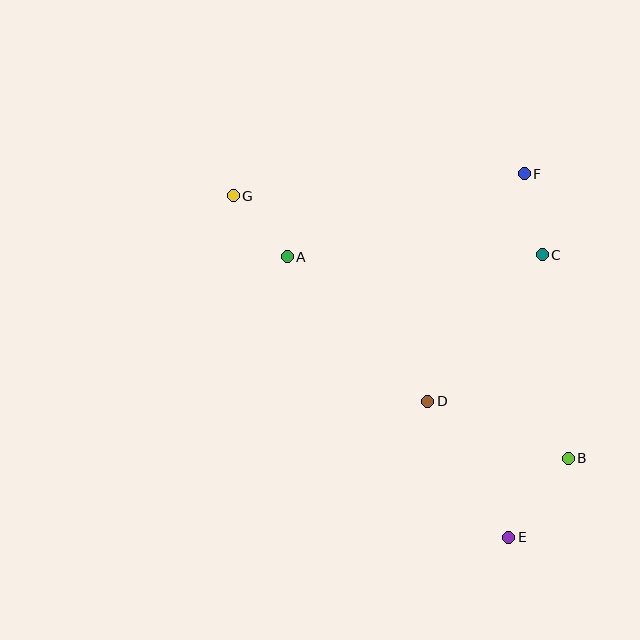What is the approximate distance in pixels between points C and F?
The distance between C and F is approximately 83 pixels.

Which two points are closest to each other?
Points A and G are closest to each other.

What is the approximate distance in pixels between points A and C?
The distance between A and C is approximately 255 pixels.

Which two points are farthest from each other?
Points E and G are farthest from each other.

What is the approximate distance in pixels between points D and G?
The distance between D and G is approximately 283 pixels.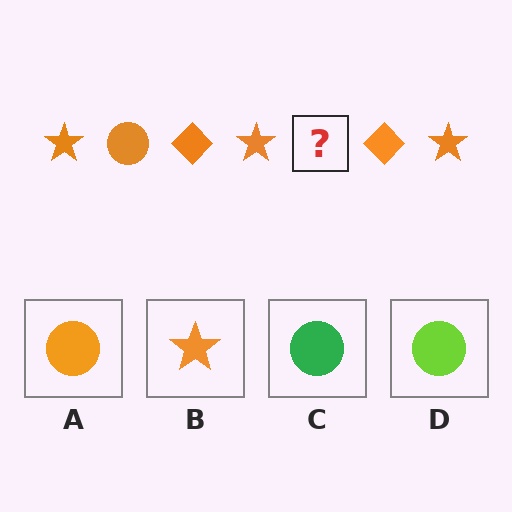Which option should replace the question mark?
Option A.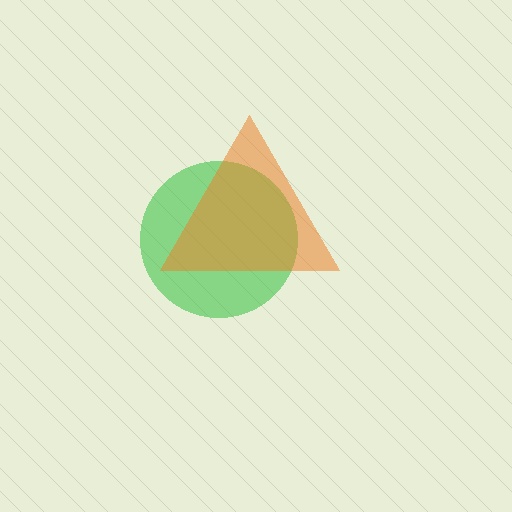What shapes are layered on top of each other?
The layered shapes are: a green circle, an orange triangle.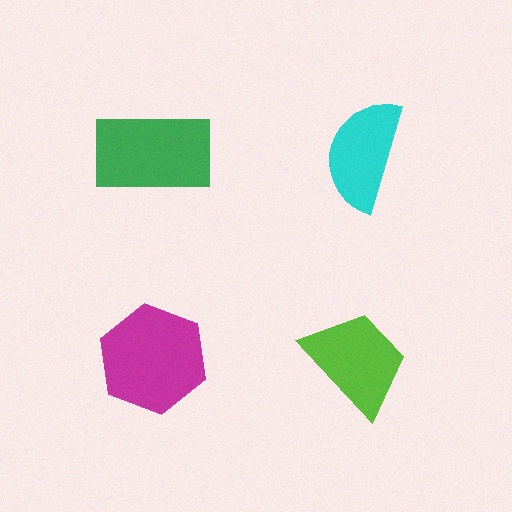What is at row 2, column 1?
A magenta hexagon.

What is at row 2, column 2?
A lime trapezoid.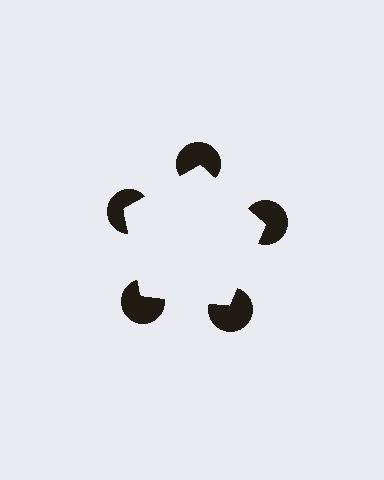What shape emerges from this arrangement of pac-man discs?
An illusory pentagon — its edges are inferred from the aligned wedge cuts in the pac-man discs, not physically drawn.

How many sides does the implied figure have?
5 sides.